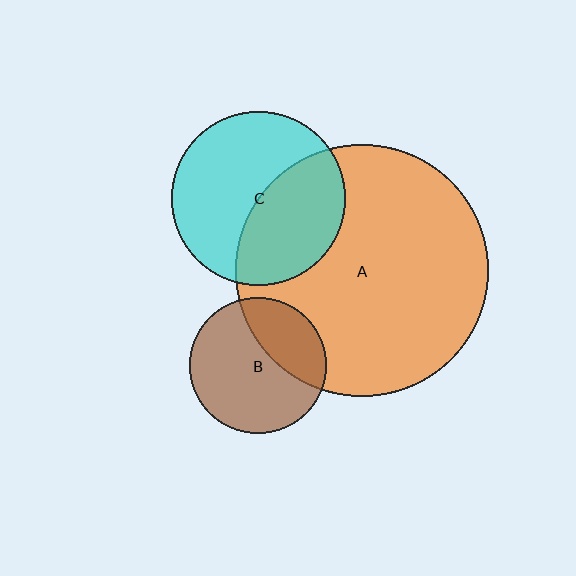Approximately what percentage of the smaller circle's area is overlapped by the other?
Approximately 30%.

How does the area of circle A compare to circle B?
Approximately 3.4 times.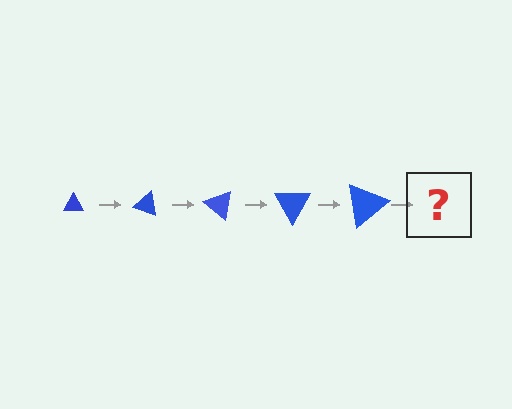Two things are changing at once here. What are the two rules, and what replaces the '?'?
The two rules are that the triangle grows larger each step and it rotates 20 degrees each step. The '?' should be a triangle, larger than the previous one and rotated 100 degrees from the start.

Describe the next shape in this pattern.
It should be a triangle, larger than the previous one and rotated 100 degrees from the start.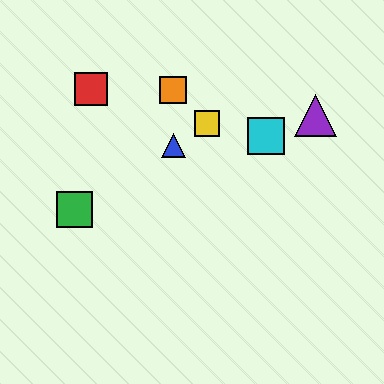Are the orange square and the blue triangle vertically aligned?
Yes, both are at x≈173.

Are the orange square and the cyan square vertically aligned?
No, the orange square is at x≈173 and the cyan square is at x≈266.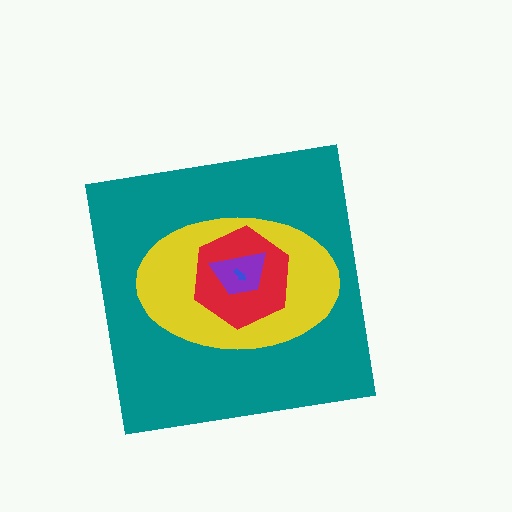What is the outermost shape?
The teal square.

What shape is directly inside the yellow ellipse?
The red hexagon.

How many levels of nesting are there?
5.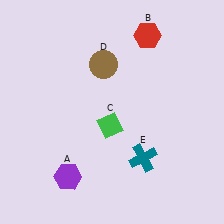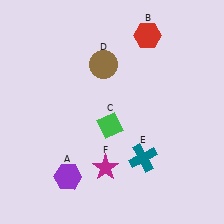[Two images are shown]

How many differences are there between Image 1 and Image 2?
There is 1 difference between the two images.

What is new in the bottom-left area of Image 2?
A magenta star (F) was added in the bottom-left area of Image 2.